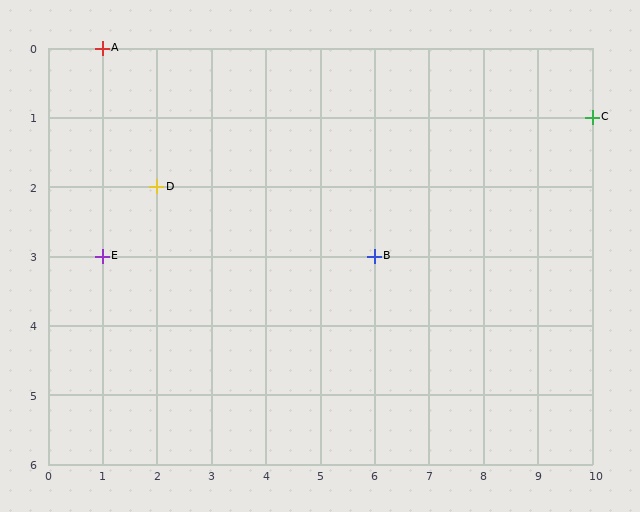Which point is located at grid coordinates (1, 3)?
Point E is at (1, 3).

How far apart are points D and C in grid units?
Points D and C are 8 columns and 1 row apart (about 8.1 grid units diagonally).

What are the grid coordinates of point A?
Point A is at grid coordinates (1, 0).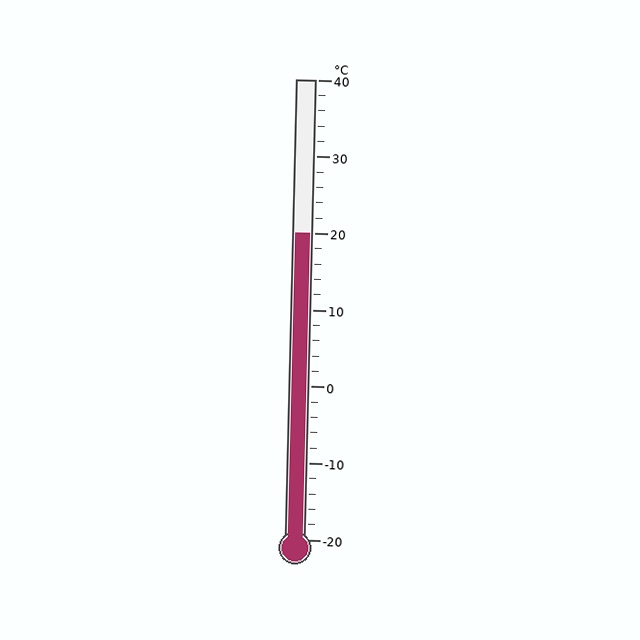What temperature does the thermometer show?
The thermometer shows approximately 20°C.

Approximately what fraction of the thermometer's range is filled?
The thermometer is filled to approximately 65% of its range.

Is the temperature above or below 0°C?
The temperature is above 0°C.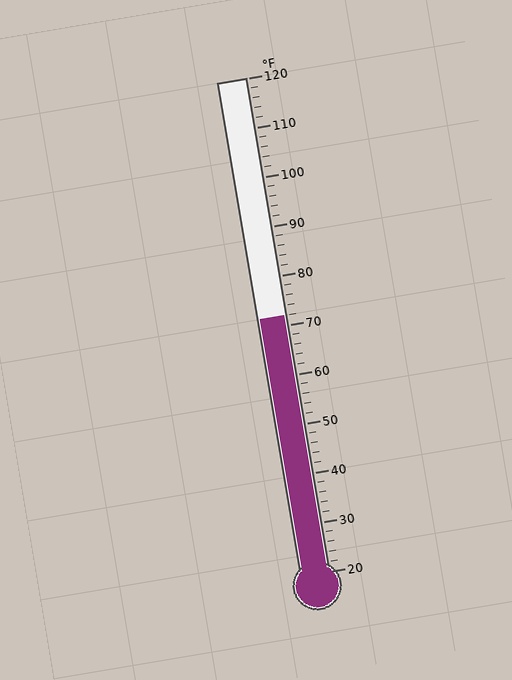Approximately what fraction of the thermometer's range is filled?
The thermometer is filled to approximately 50% of its range.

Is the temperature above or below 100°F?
The temperature is below 100°F.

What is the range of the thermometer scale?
The thermometer scale ranges from 20°F to 120°F.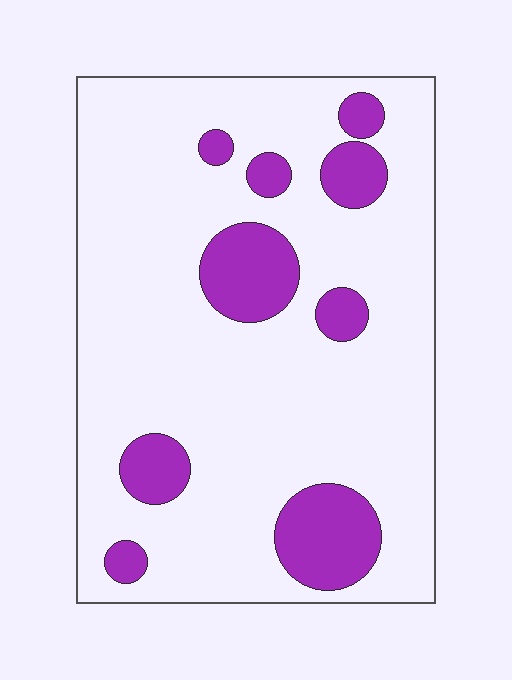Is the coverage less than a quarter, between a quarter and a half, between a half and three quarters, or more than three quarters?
Less than a quarter.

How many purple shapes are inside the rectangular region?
9.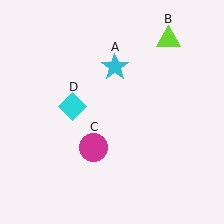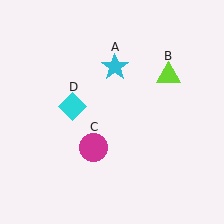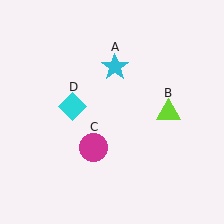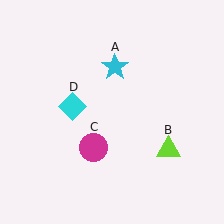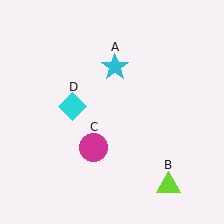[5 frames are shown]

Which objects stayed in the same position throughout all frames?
Cyan star (object A) and magenta circle (object C) and cyan diamond (object D) remained stationary.